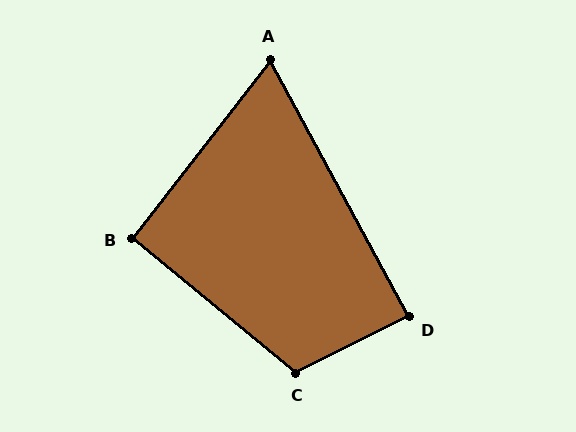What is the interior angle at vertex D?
Approximately 88 degrees (approximately right).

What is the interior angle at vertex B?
Approximately 92 degrees (approximately right).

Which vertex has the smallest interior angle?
A, at approximately 66 degrees.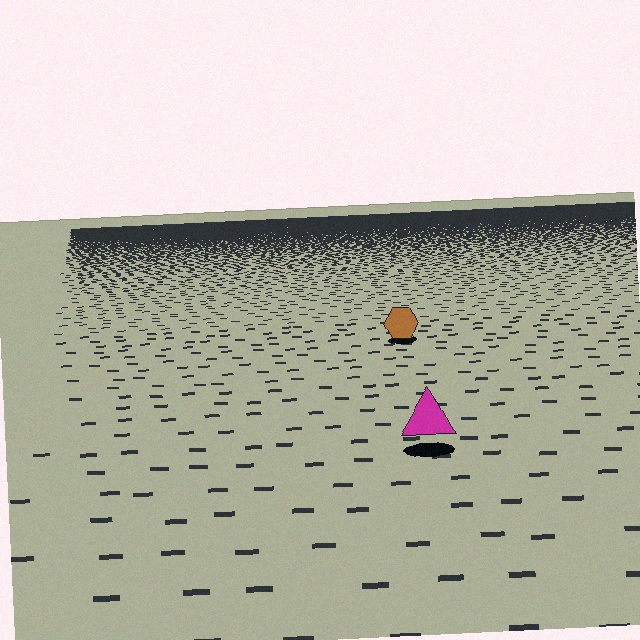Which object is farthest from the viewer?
The brown hexagon is farthest from the viewer. It appears smaller and the ground texture around it is denser.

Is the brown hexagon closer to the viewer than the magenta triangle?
No. The magenta triangle is closer — you can tell from the texture gradient: the ground texture is coarser near it.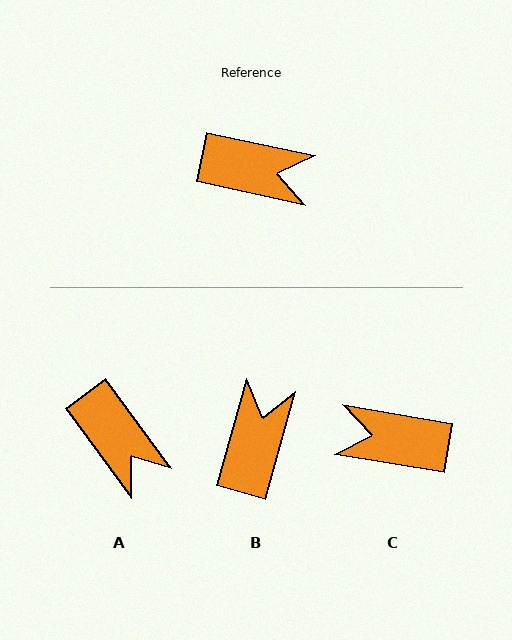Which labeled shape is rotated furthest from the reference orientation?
C, about 178 degrees away.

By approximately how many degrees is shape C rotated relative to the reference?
Approximately 178 degrees clockwise.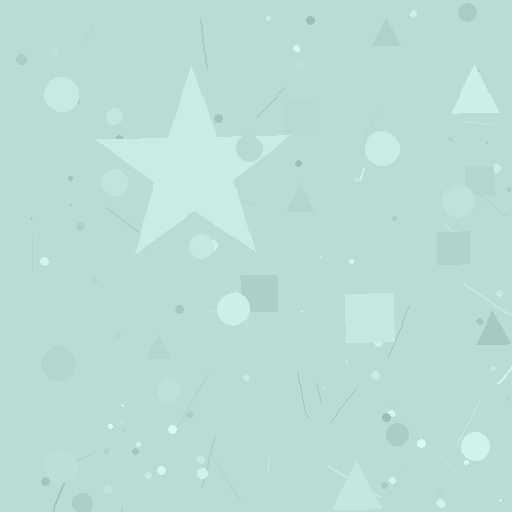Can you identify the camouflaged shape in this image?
The camouflaged shape is a star.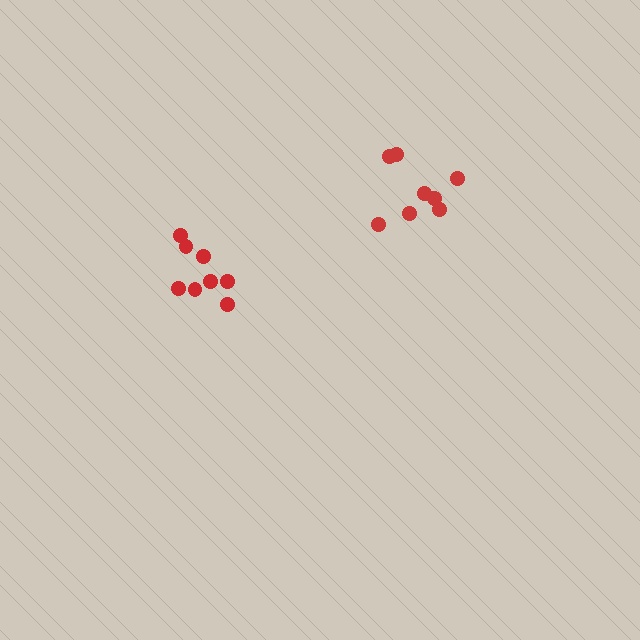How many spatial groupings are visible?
There are 2 spatial groupings.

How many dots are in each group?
Group 1: 8 dots, Group 2: 8 dots (16 total).